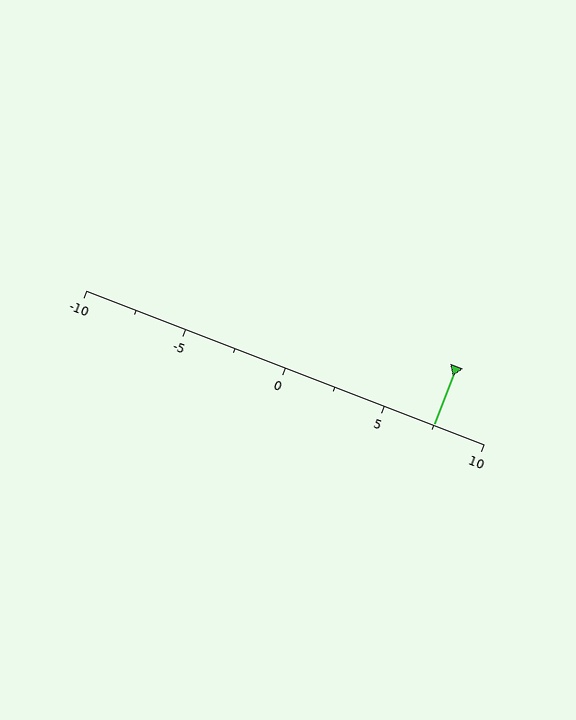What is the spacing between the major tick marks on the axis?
The major ticks are spaced 5 apart.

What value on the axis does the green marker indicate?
The marker indicates approximately 7.5.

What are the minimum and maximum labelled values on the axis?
The axis runs from -10 to 10.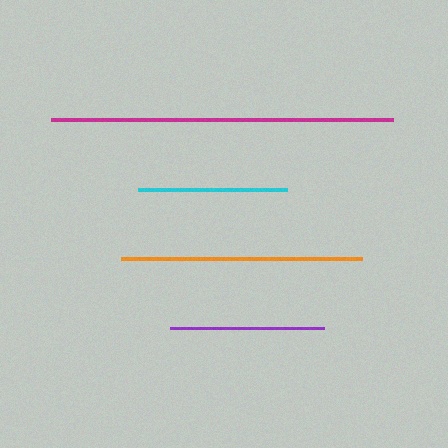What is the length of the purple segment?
The purple segment is approximately 153 pixels long.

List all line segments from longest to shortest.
From longest to shortest: magenta, orange, purple, cyan.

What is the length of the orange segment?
The orange segment is approximately 242 pixels long.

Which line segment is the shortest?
The cyan line is the shortest at approximately 149 pixels.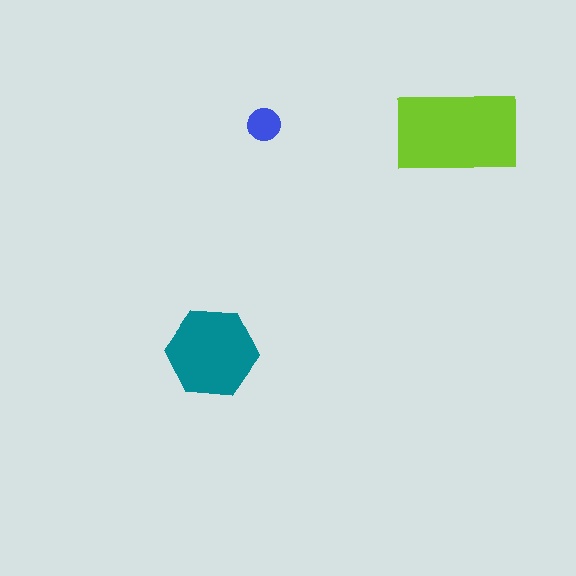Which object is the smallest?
The blue circle.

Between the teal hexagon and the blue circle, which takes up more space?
The teal hexagon.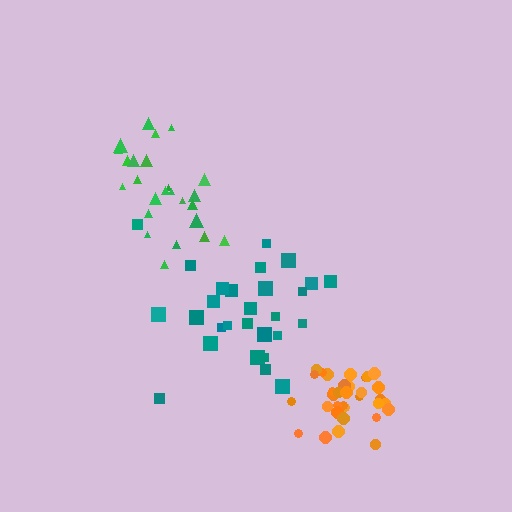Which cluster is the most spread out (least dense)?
Teal.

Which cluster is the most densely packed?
Orange.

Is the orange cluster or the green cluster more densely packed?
Orange.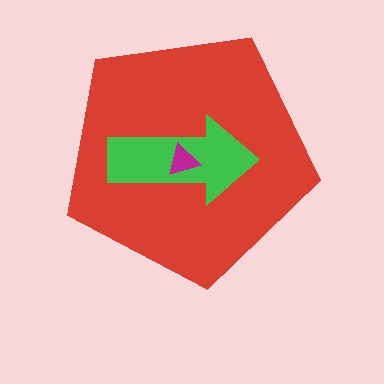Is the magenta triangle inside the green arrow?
Yes.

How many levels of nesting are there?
3.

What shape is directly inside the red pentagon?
The green arrow.